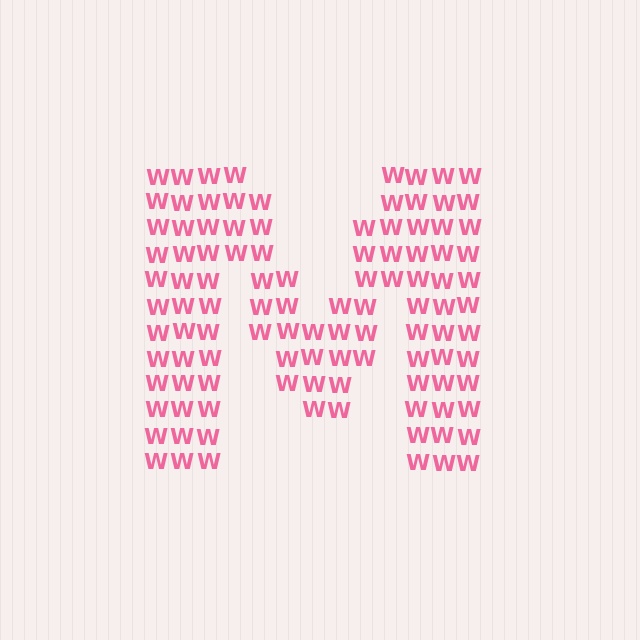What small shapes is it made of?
It is made of small letter W's.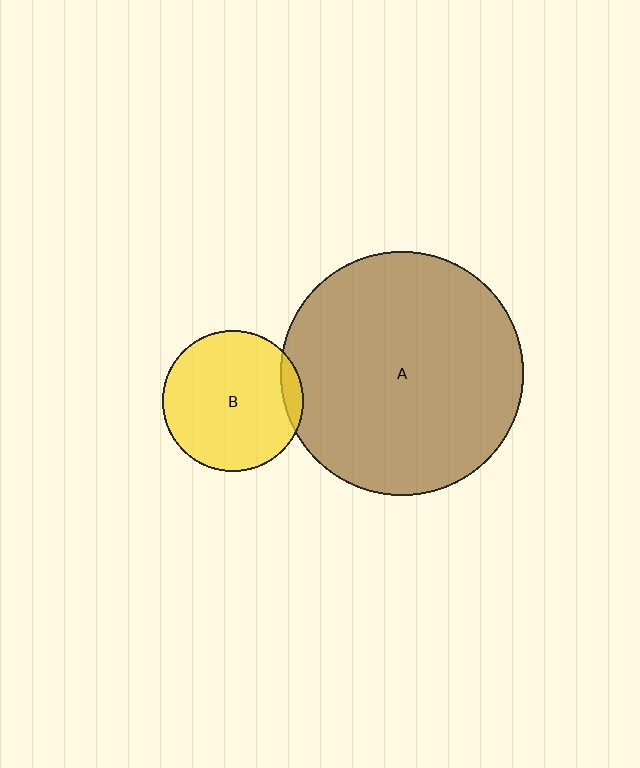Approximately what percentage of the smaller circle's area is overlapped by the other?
Approximately 10%.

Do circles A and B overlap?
Yes.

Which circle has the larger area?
Circle A (brown).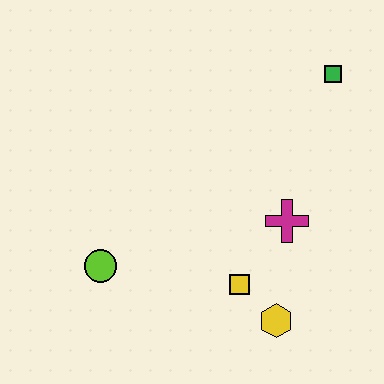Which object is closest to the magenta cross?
The yellow square is closest to the magenta cross.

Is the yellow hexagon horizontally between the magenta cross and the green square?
No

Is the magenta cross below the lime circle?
No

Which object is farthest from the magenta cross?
The lime circle is farthest from the magenta cross.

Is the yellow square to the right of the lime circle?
Yes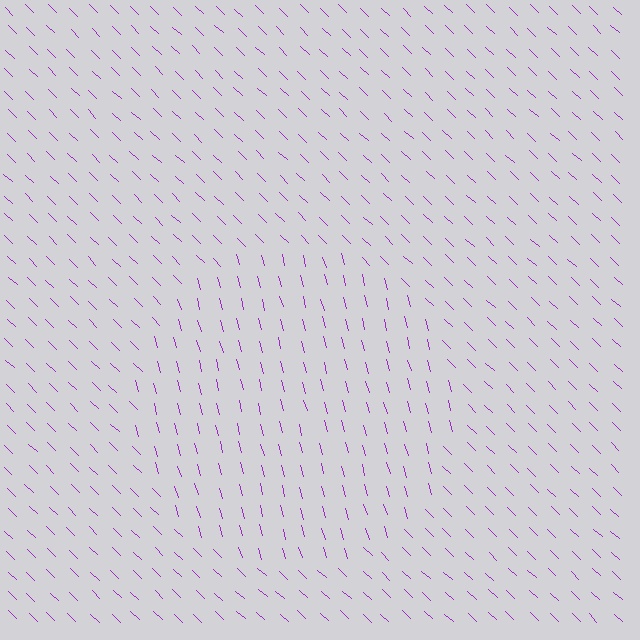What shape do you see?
I see a circle.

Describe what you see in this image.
The image is filled with small purple line segments. A circle region in the image has lines oriented differently from the surrounding lines, creating a visible texture boundary.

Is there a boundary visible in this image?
Yes, there is a texture boundary formed by a change in line orientation.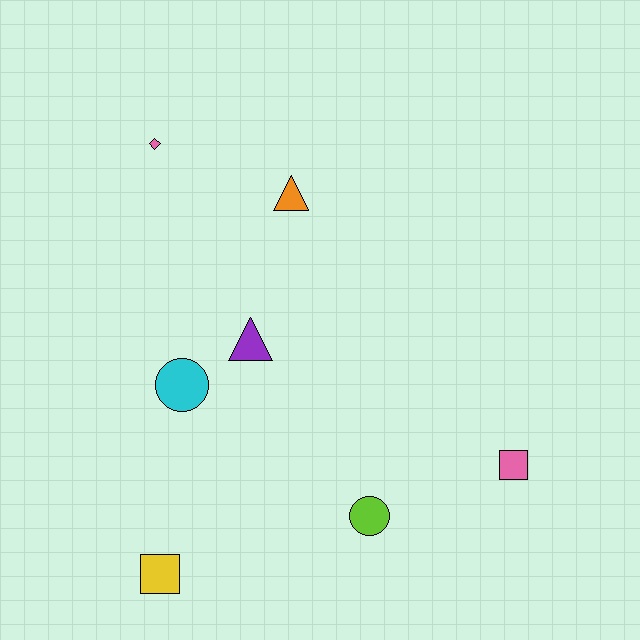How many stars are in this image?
There are no stars.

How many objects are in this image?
There are 7 objects.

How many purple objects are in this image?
There is 1 purple object.